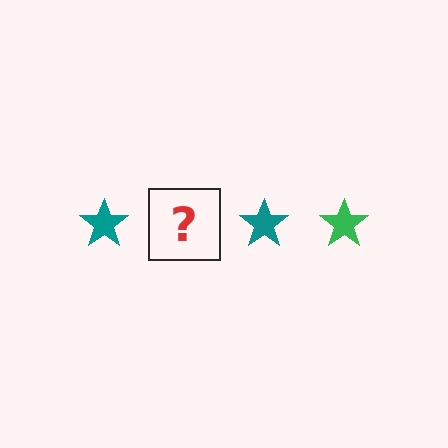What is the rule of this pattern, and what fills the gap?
The rule is that the pattern cycles through teal, green stars. The gap should be filled with a green star.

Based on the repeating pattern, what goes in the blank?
The blank should be a green star.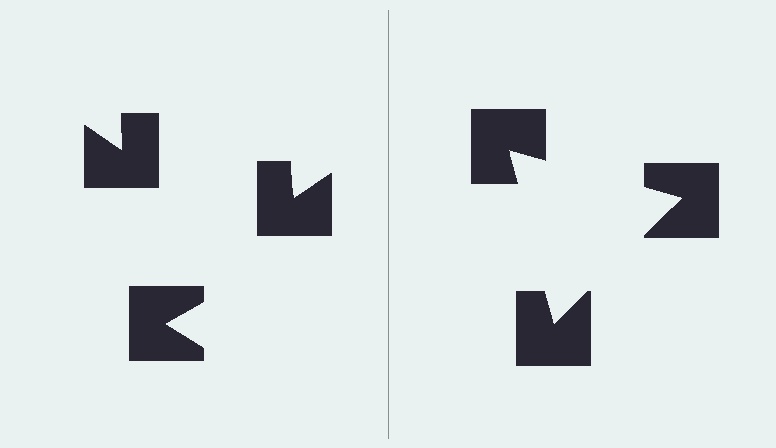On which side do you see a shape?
An illusory triangle appears on the right side. On the left side the wedge cuts are rotated, so no coherent shape forms.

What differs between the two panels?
The notched squares are positioned identically on both sides; only the wedge orientations differ. On the right they align to a triangle; on the left they are misaligned.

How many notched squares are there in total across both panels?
6 — 3 on each side.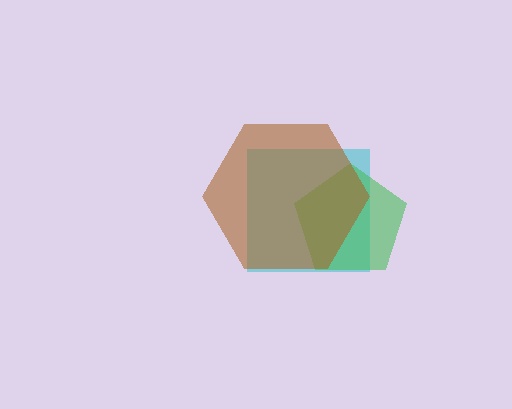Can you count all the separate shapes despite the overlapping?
Yes, there are 3 separate shapes.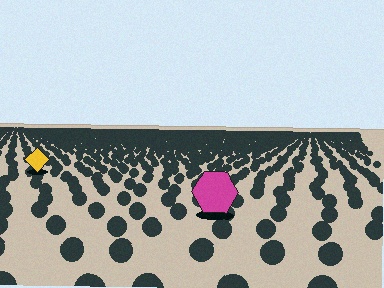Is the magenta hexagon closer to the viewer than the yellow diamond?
Yes. The magenta hexagon is closer — you can tell from the texture gradient: the ground texture is coarser near it.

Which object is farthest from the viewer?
The yellow diamond is farthest from the viewer. It appears smaller and the ground texture around it is denser.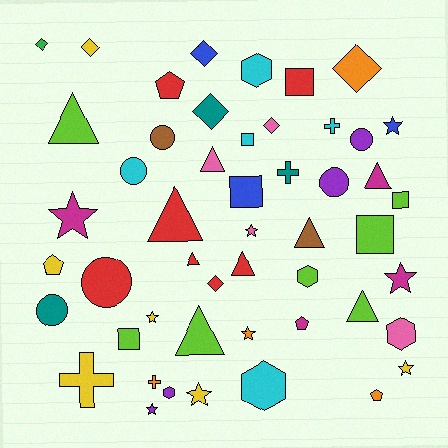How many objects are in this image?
There are 50 objects.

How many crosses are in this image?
There are 4 crosses.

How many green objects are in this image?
There is 1 green object.